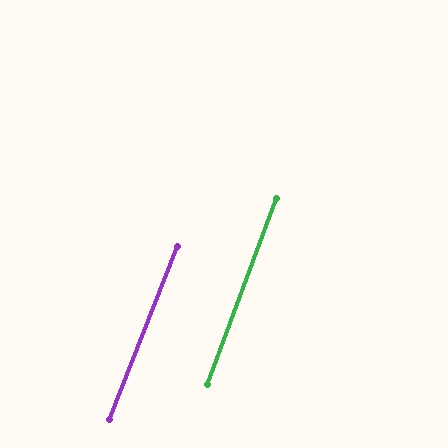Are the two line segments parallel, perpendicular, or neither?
Parallel — their directions differ by only 1.5°.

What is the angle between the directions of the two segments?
Approximately 1 degree.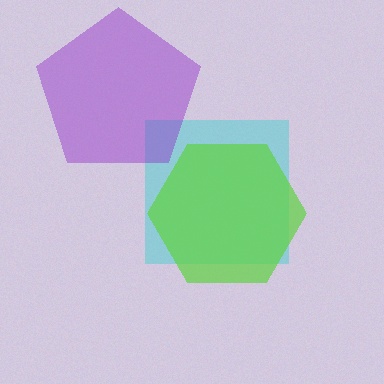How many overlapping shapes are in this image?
There are 3 overlapping shapes in the image.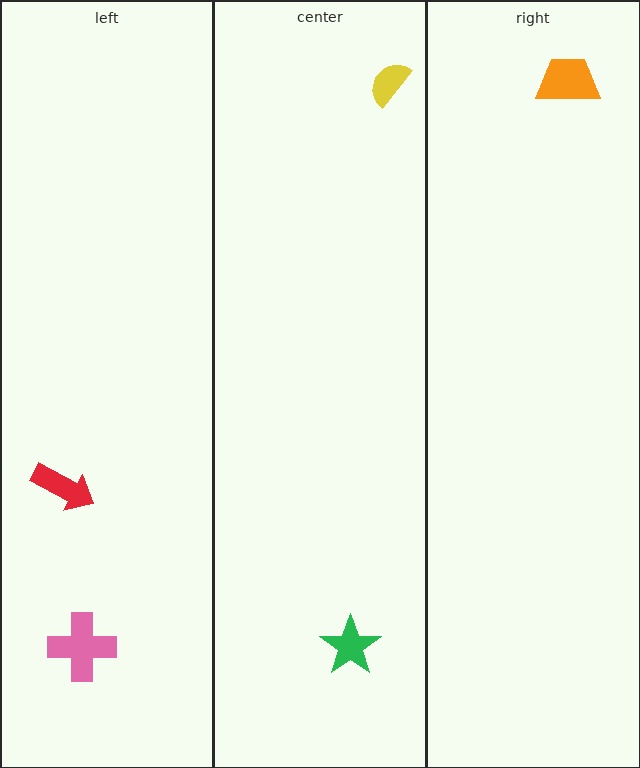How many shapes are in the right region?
1.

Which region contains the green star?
The center region.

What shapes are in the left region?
The pink cross, the red arrow.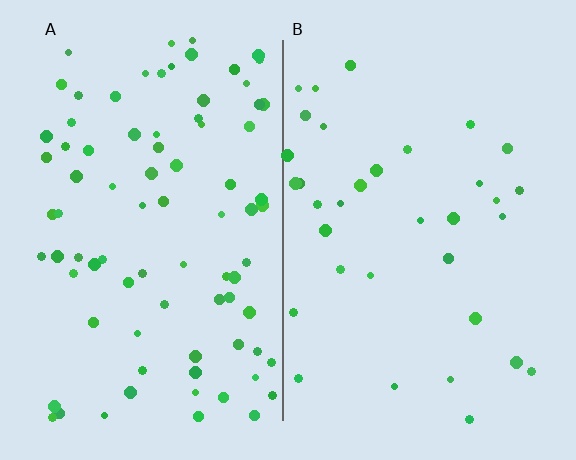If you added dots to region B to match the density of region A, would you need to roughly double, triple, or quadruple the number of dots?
Approximately double.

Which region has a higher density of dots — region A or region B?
A (the left).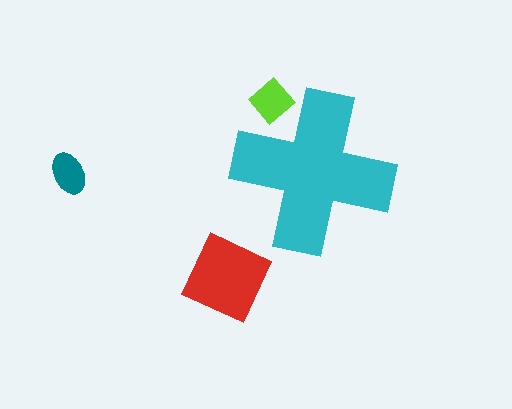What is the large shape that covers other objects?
A cyan cross.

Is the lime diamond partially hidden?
Yes, the lime diamond is partially hidden behind the cyan cross.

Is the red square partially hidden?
No, the red square is fully visible.